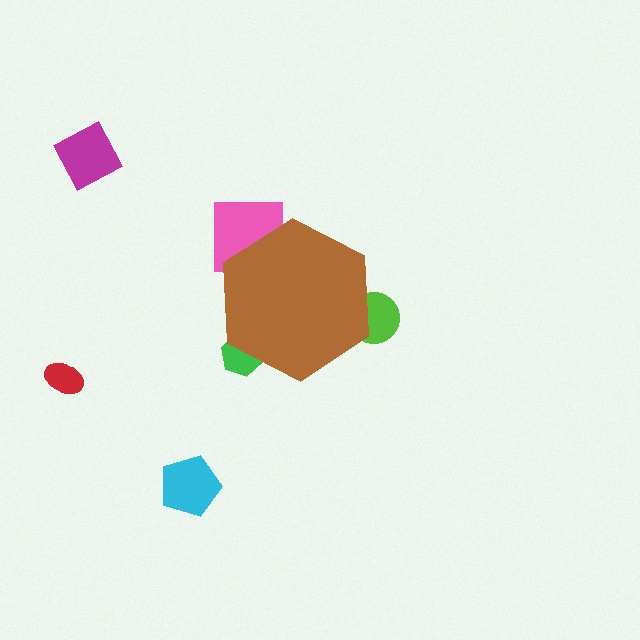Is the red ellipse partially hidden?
No, the red ellipse is fully visible.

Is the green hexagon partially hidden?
Yes, the green hexagon is partially hidden behind the brown hexagon.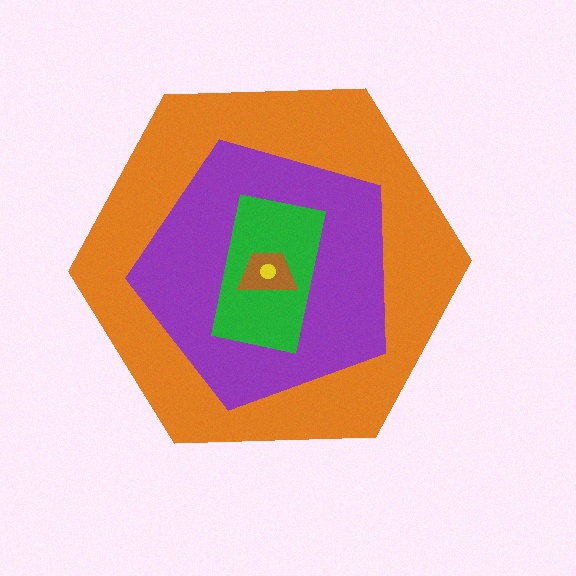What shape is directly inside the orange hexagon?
The purple pentagon.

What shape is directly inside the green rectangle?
The brown trapezoid.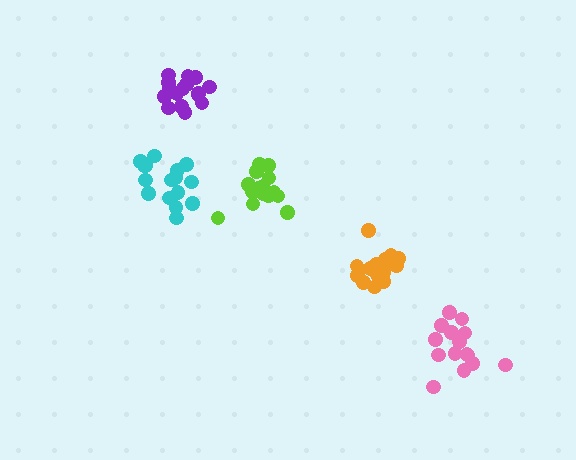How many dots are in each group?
Group 1: 16 dots, Group 2: 17 dots, Group 3: 15 dots, Group 4: 16 dots, Group 5: 15 dots (79 total).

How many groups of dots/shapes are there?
There are 5 groups.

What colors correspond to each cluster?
The clusters are colored: purple, pink, lime, cyan, orange.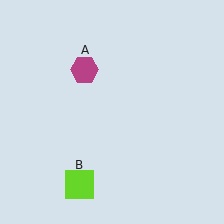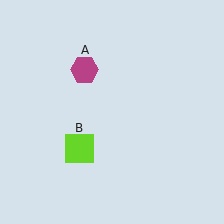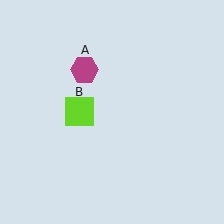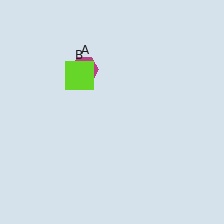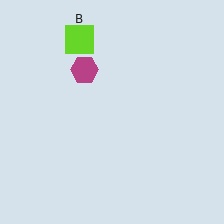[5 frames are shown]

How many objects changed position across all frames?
1 object changed position: lime square (object B).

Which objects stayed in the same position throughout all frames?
Magenta hexagon (object A) remained stationary.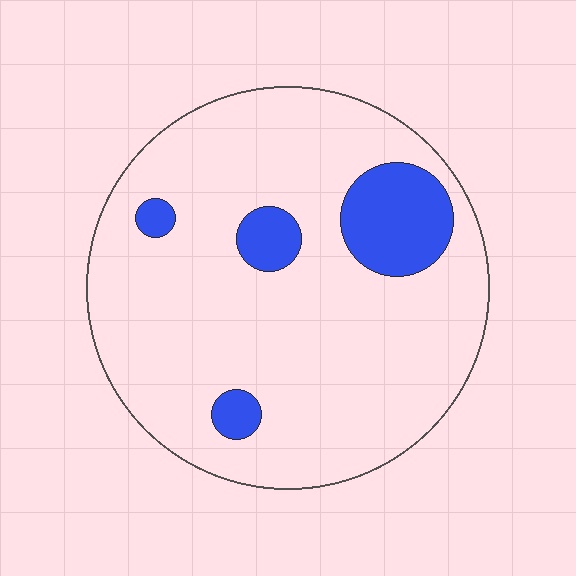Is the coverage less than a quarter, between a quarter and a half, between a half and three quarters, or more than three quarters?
Less than a quarter.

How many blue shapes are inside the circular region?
4.